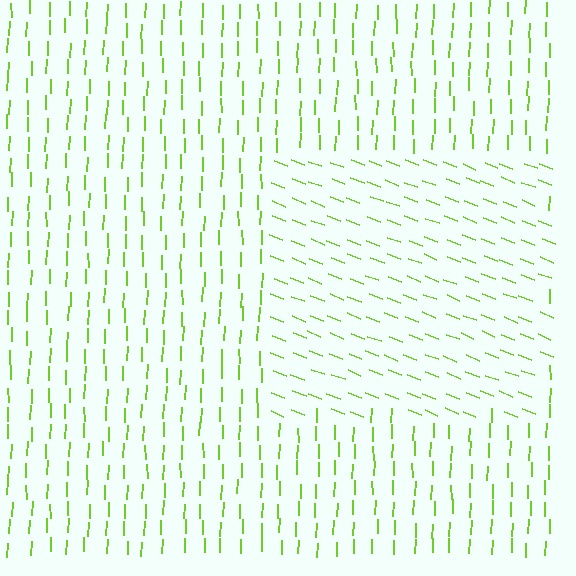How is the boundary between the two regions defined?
The boundary is defined purely by a change in line orientation (approximately 70 degrees difference). All lines are the same color and thickness.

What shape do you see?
I see a rectangle.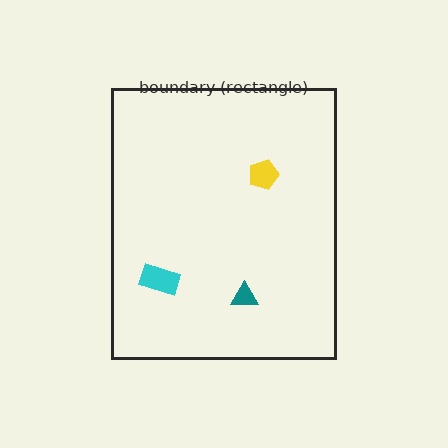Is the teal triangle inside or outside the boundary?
Inside.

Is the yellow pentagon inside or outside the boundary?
Inside.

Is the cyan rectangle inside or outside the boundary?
Inside.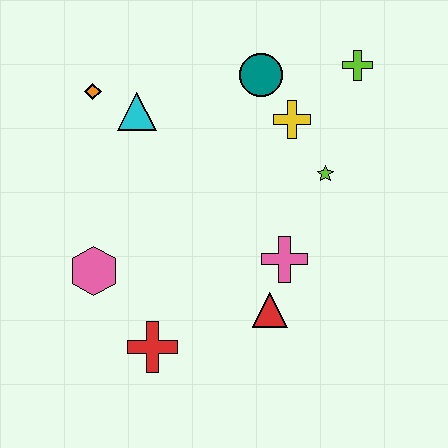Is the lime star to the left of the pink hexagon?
No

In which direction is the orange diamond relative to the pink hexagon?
The orange diamond is above the pink hexagon.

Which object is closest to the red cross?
The pink hexagon is closest to the red cross.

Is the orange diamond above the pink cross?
Yes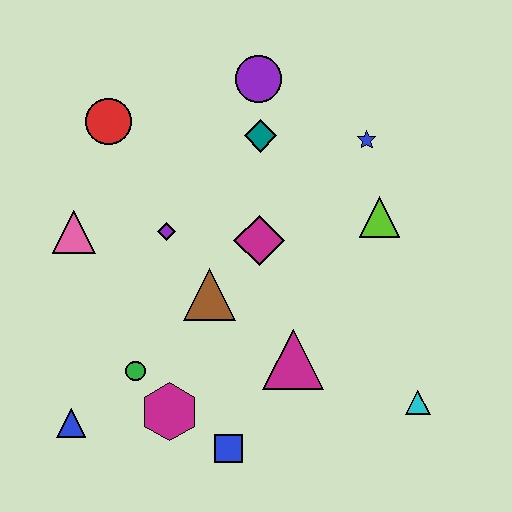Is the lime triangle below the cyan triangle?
No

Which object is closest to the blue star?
The lime triangle is closest to the blue star.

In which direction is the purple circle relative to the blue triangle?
The purple circle is above the blue triangle.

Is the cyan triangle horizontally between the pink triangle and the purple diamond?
No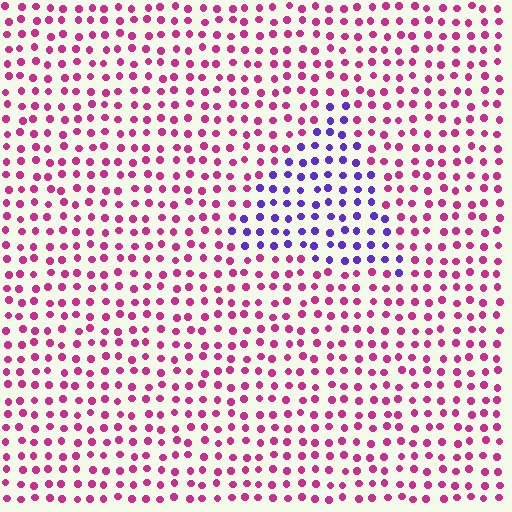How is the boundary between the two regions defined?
The boundary is defined purely by a slight shift in hue (about 64 degrees). Spacing, size, and orientation are identical on both sides.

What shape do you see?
I see a triangle.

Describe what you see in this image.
The image is filled with small magenta elements in a uniform arrangement. A triangle-shaped region is visible where the elements are tinted to a slightly different hue, forming a subtle color boundary.